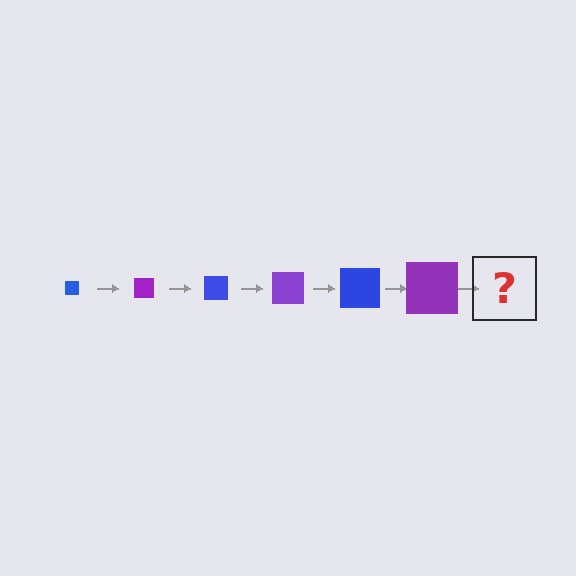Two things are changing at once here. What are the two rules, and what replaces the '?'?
The two rules are that the square grows larger each step and the color cycles through blue and purple. The '?' should be a blue square, larger than the previous one.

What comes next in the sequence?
The next element should be a blue square, larger than the previous one.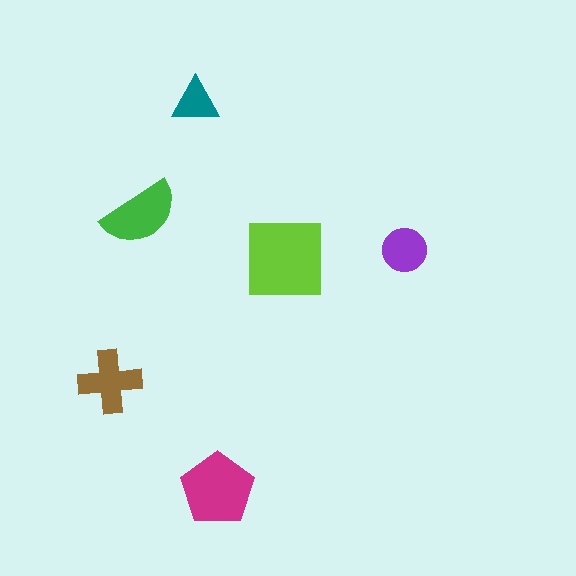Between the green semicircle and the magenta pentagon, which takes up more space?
The magenta pentagon.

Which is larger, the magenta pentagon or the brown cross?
The magenta pentagon.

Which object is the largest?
The lime square.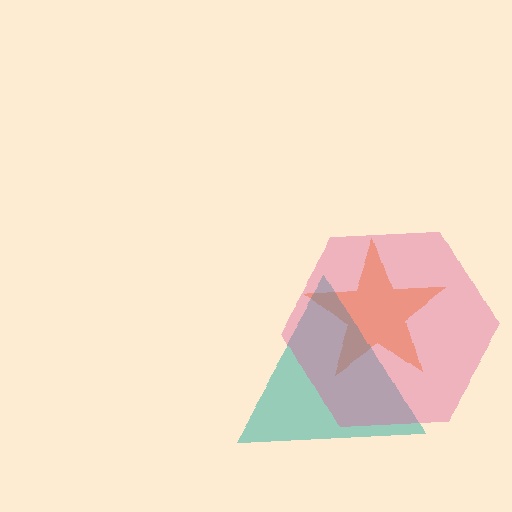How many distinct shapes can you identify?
There are 3 distinct shapes: an orange star, a teal triangle, a pink hexagon.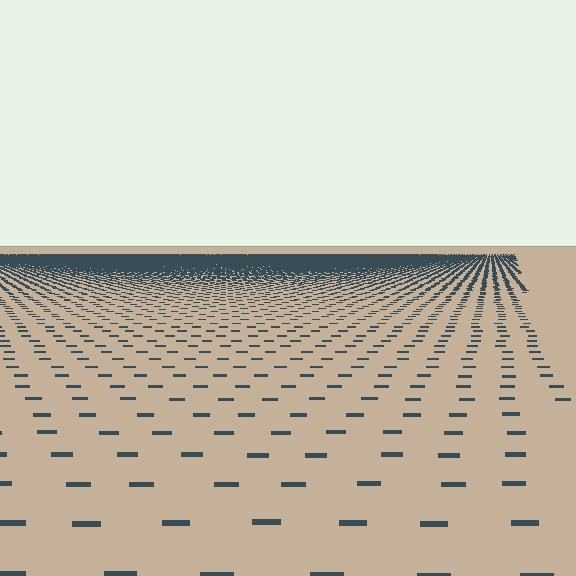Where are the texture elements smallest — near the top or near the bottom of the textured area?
Near the top.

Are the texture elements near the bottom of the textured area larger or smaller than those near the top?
Larger. Near the bottom, elements are closer to the viewer and appear at a bigger on-screen size.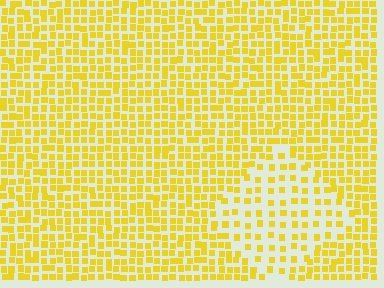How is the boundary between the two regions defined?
The boundary is defined by a change in element density (approximately 2.1x ratio). All elements are the same color, size, and shape.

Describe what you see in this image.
The image contains small yellow elements arranged at two different densities. A diamond-shaped region is visible where the elements are less densely packed than the surrounding area.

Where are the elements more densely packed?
The elements are more densely packed outside the diamond boundary.